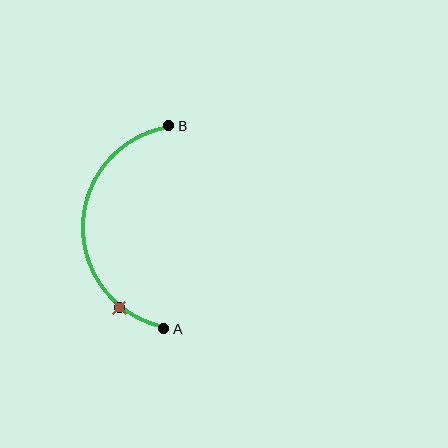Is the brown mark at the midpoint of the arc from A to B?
No. The brown mark lies on the arc but is closer to endpoint A. The arc midpoint would be at the point on the curve equidistant along the arc from both A and B.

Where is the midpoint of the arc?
The arc midpoint is the point on the curve farthest from the straight line joining A and B. It sits to the left of that line.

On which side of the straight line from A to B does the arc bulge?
The arc bulges to the left of the straight line connecting A and B.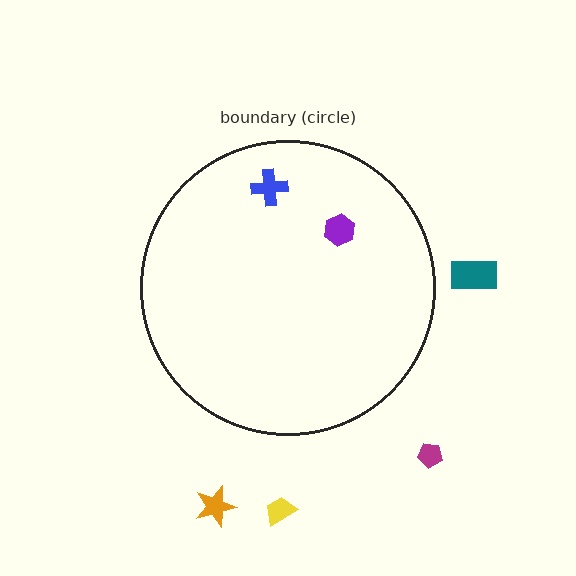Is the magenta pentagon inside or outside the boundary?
Outside.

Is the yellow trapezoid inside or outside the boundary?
Outside.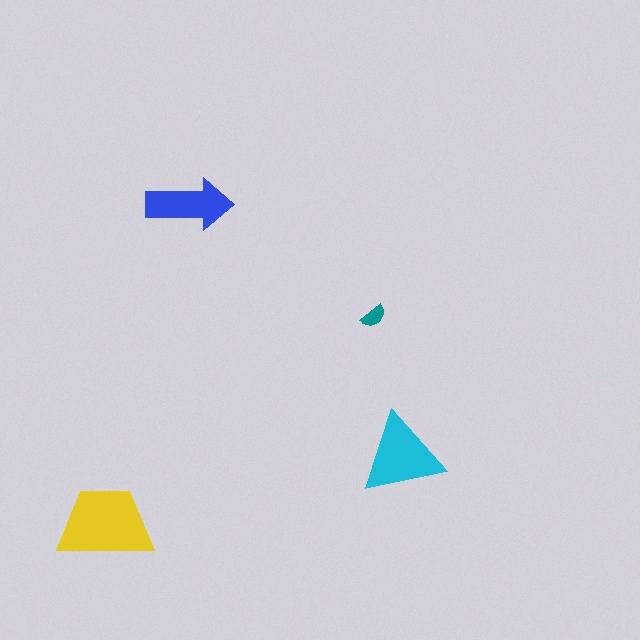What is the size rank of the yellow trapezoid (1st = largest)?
1st.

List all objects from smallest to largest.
The teal semicircle, the blue arrow, the cyan triangle, the yellow trapezoid.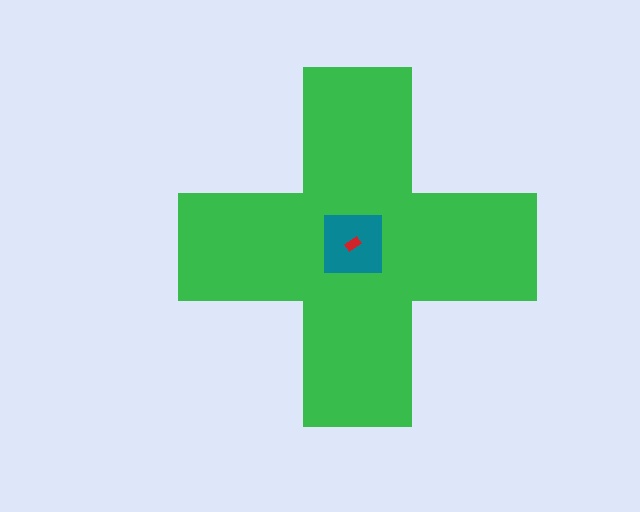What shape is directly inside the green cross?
The teal square.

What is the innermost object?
The red rectangle.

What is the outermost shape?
The green cross.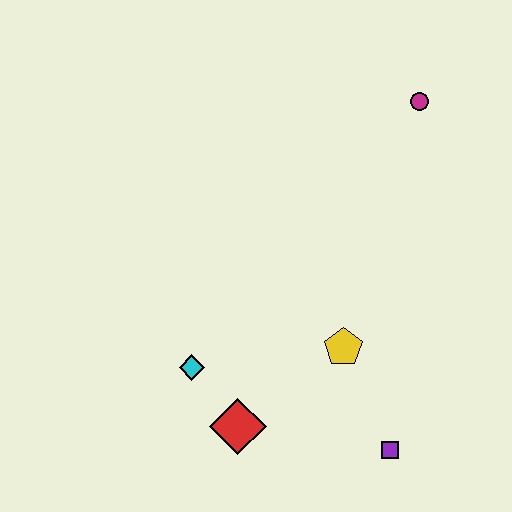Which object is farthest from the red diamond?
The magenta circle is farthest from the red diamond.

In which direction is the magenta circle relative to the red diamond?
The magenta circle is above the red diamond.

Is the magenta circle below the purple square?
No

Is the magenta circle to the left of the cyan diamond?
No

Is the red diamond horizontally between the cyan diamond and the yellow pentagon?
Yes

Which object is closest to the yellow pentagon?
The purple square is closest to the yellow pentagon.